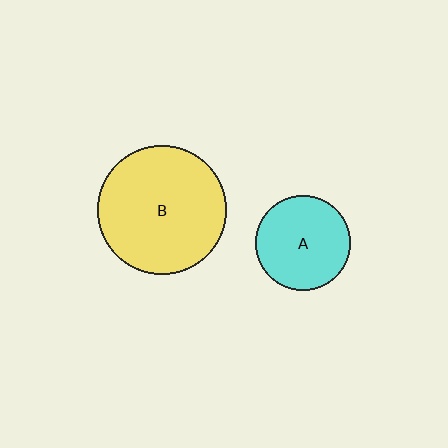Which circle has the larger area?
Circle B (yellow).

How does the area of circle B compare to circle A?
Approximately 1.8 times.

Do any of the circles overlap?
No, none of the circles overlap.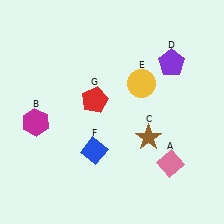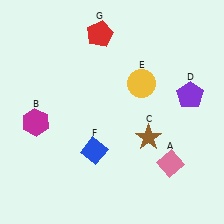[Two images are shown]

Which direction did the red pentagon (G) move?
The red pentagon (G) moved up.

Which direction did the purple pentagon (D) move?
The purple pentagon (D) moved down.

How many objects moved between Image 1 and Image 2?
2 objects moved between the two images.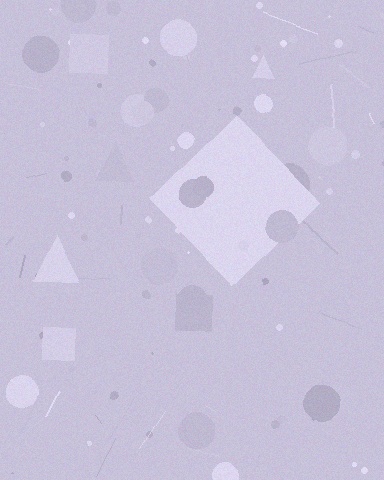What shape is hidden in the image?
A diamond is hidden in the image.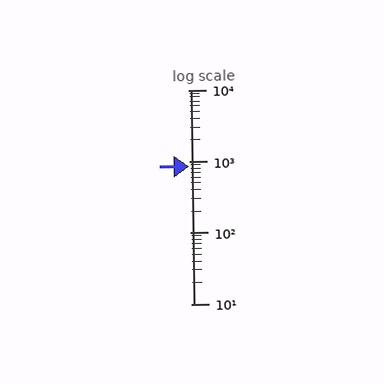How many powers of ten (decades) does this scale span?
The scale spans 3 decades, from 10 to 10000.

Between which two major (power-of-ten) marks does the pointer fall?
The pointer is between 100 and 1000.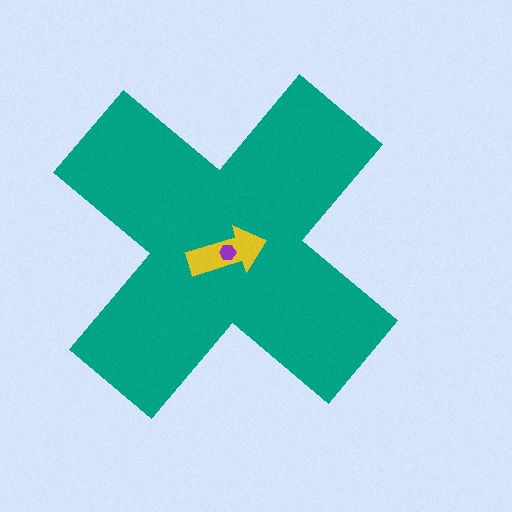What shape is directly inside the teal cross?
The yellow arrow.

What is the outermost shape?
The teal cross.